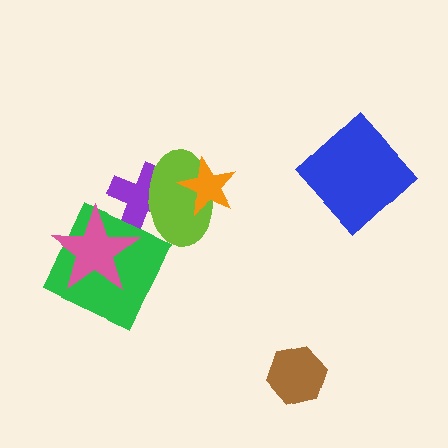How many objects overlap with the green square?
1 object overlaps with the green square.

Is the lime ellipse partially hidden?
Yes, it is partially covered by another shape.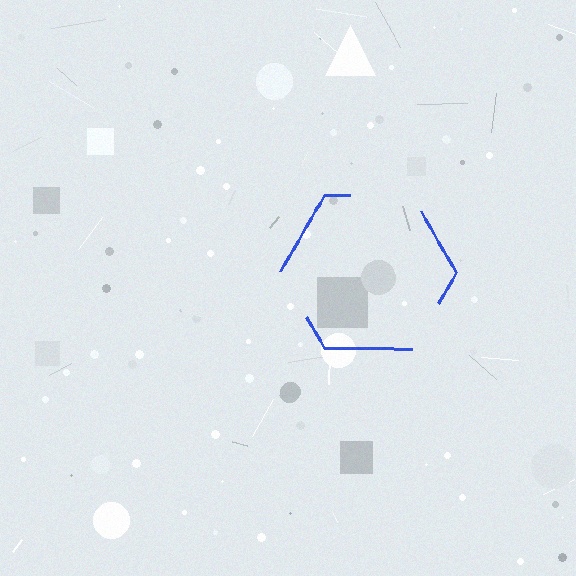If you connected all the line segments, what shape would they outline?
They would outline a hexagon.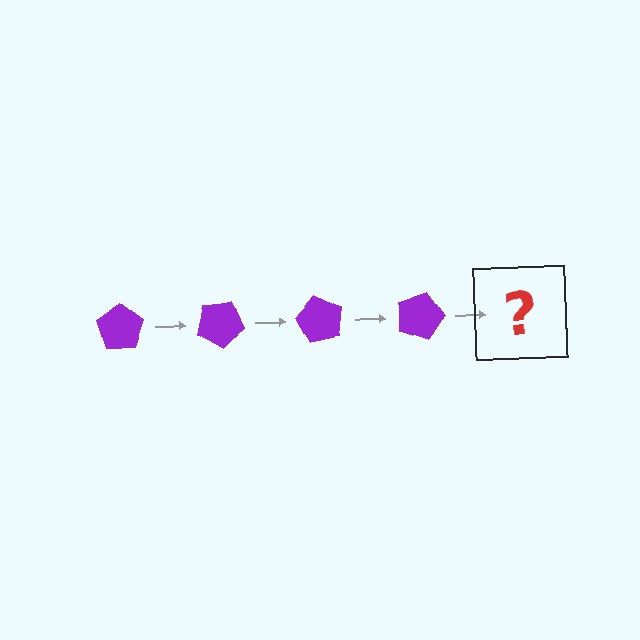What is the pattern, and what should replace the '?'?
The pattern is that the pentagon rotates 30 degrees each step. The '?' should be a purple pentagon rotated 120 degrees.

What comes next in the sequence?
The next element should be a purple pentagon rotated 120 degrees.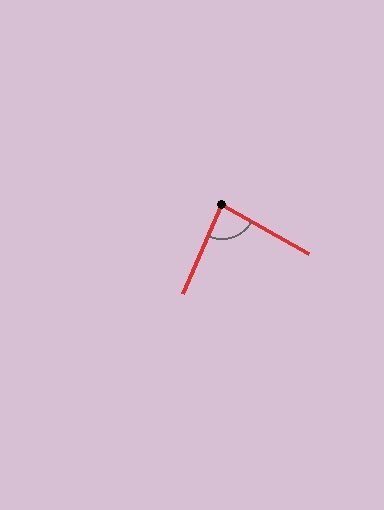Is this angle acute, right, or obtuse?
It is acute.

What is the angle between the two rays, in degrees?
Approximately 84 degrees.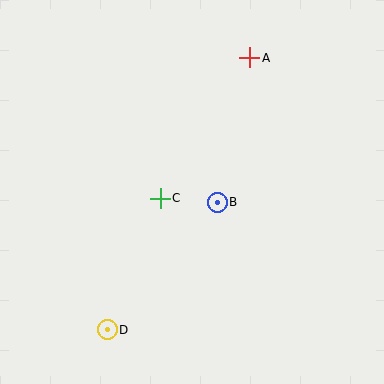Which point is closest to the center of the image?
Point B at (217, 202) is closest to the center.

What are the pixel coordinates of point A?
Point A is at (250, 58).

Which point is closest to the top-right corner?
Point A is closest to the top-right corner.